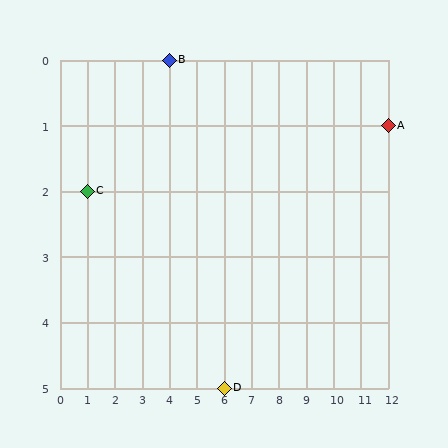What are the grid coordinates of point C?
Point C is at grid coordinates (1, 2).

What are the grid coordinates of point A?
Point A is at grid coordinates (12, 1).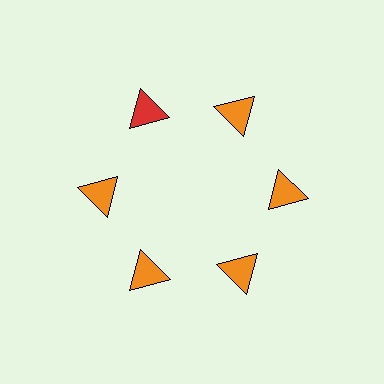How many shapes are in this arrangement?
There are 6 shapes arranged in a ring pattern.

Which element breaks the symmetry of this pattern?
The red triangle at roughly the 11 o'clock position breaks the symmetry. All other shapes are orange triangles.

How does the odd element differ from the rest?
It has a different color: red instead of orange.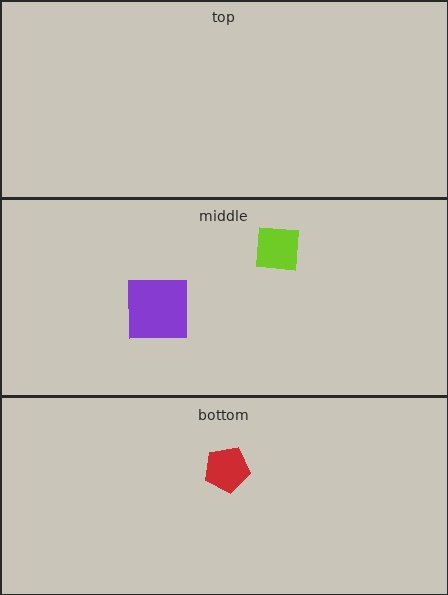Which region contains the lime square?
The middle region.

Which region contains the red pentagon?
The bottom region.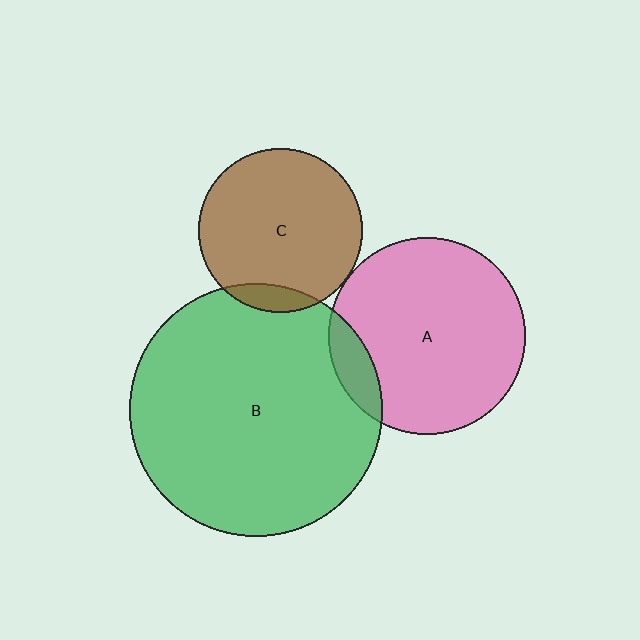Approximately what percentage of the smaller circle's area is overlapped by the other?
Approximately 10%.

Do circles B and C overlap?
Yes.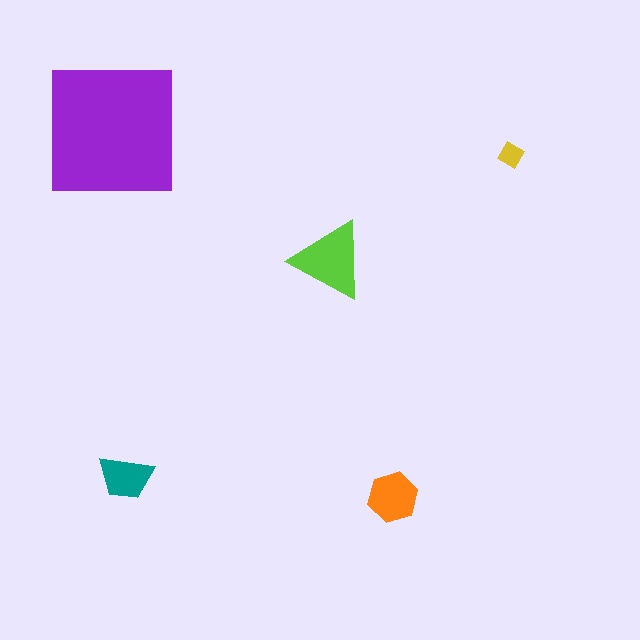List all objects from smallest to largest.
The yellow diamond, the teal trapezoid, the orange hexagon, the lime triangle, the purple square.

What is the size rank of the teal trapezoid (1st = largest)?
4th.